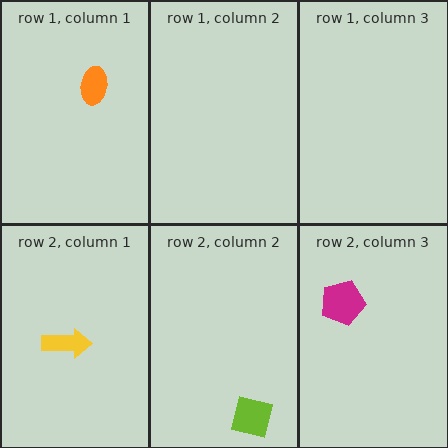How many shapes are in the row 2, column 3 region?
1.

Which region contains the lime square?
The row 2, column 2 region.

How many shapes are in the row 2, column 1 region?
1.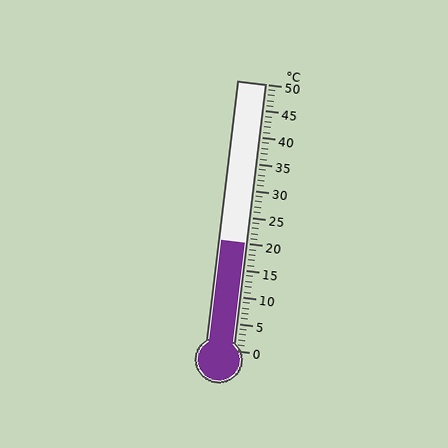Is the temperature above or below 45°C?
The temperature is below 45°C.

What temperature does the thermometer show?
The thermometer shows approximately 20°C.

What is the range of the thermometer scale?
The thermometer scale ranges from 0°C to 50°C.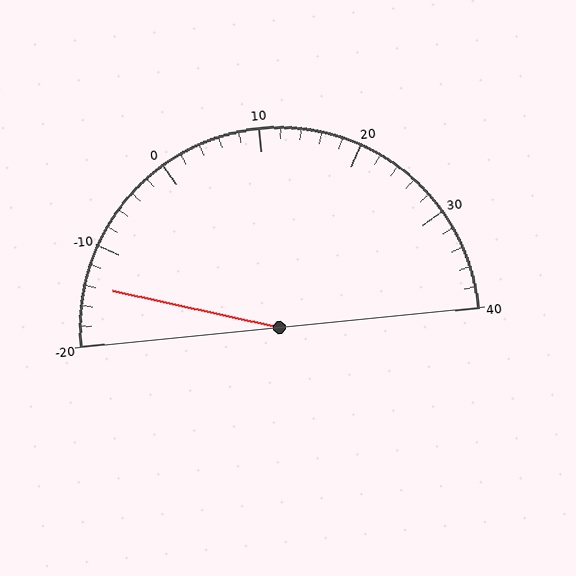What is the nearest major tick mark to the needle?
The nearest major tick mark is -10.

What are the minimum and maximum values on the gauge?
The gauge ranges from -20 to 40.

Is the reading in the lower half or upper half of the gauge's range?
The reading is in the lower half of the range (-20 to 40).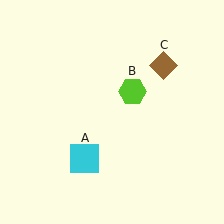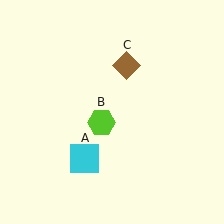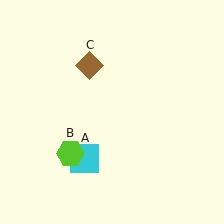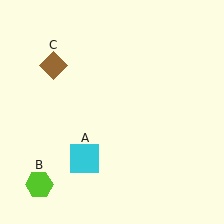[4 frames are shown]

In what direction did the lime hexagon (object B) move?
The lime hexagon (object B) moved down and to the left.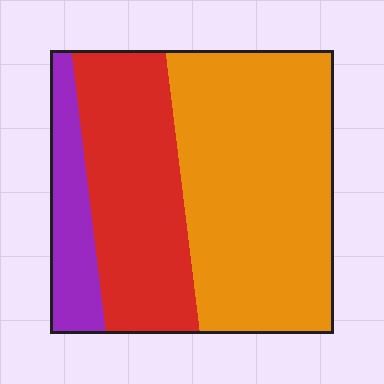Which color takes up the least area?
Purple, at roughly 15%.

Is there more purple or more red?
Red.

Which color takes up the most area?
Orange, at roughly 55%.